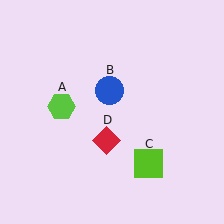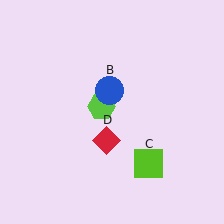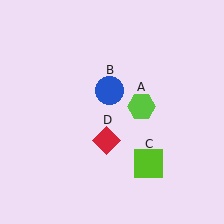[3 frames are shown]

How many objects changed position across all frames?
1 object changed position: lime hexagon (object A).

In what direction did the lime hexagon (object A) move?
The lime hexagon (object A) moved right.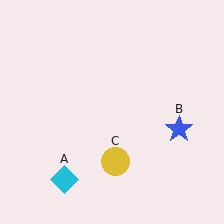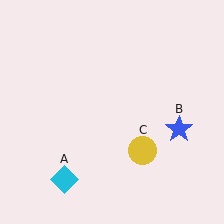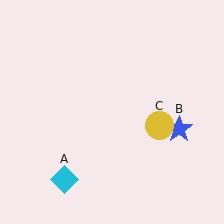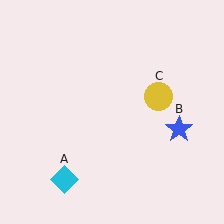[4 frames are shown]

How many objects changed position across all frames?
1 object changed position: yellow circle (object C).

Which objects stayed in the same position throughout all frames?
Cyan diamond (object A) and blue star (object B) remained stationary.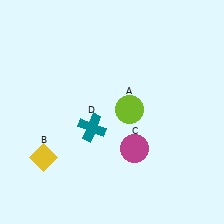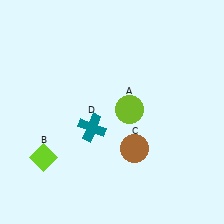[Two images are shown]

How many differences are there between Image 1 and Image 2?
There are 2 differences between the two images.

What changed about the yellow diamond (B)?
In Image 1, B is yellow. In Image 2, it changed to lime.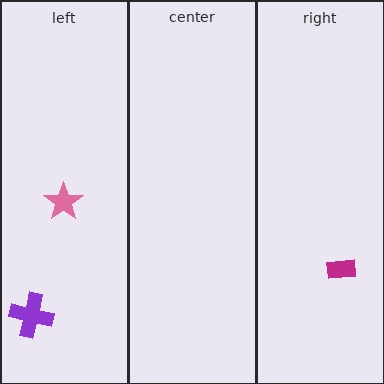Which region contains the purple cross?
The left region.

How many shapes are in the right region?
1.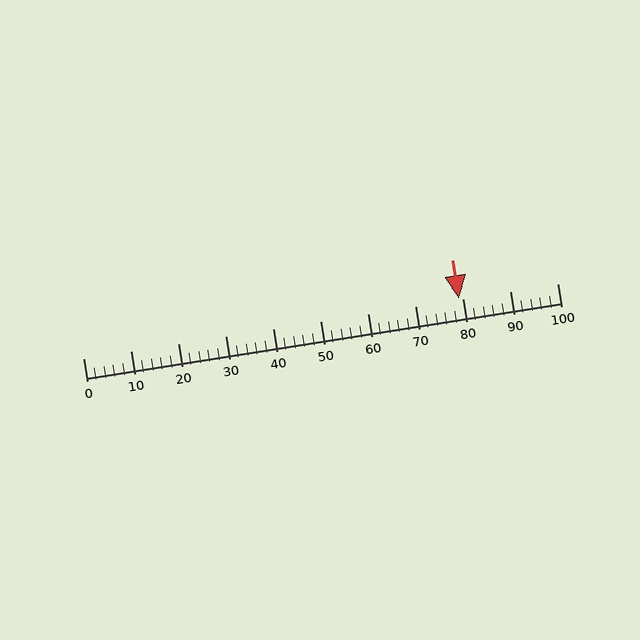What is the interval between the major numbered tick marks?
The major tick marks are spaced 10 units apart.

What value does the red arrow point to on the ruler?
The red arrow points to approximately 79.